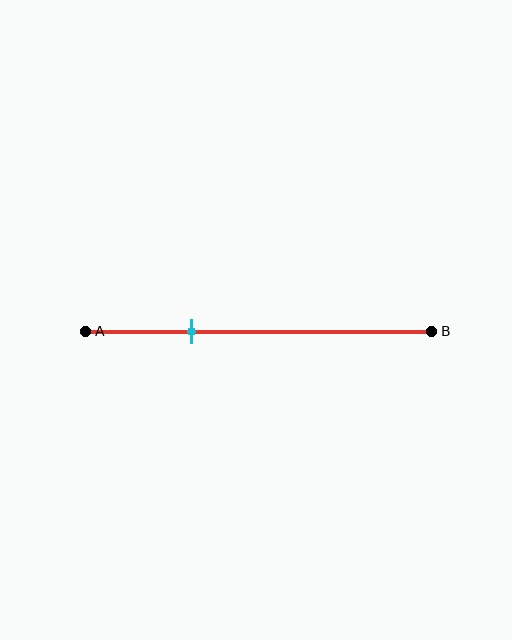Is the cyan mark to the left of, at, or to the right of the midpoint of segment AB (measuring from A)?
The cyan mark is to the left of the midpoint of segment AB.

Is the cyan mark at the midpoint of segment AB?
No, the mark is at about 30% from A, not at the 50% midpoint.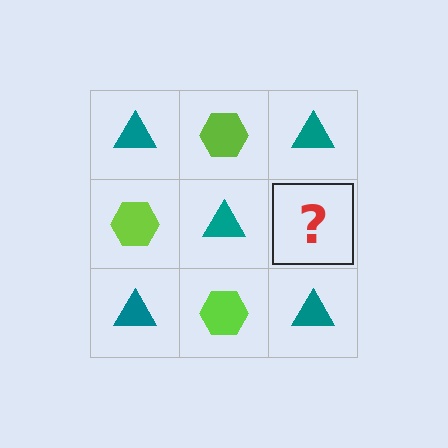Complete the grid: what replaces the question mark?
The question mark should be replaced with a lime hexagon.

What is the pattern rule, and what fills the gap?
The rule is that it alternates teal triangle and lime hexagon in a checkerboard pattern. The gap should be filled with a lime hexagon.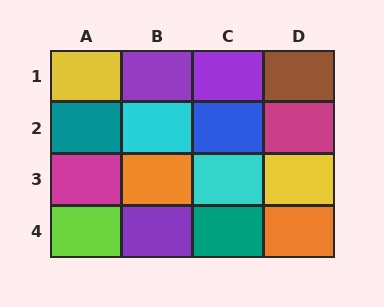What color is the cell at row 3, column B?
Orange.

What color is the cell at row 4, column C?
Teal.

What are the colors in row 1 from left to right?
Yellow, purple, purple, brown.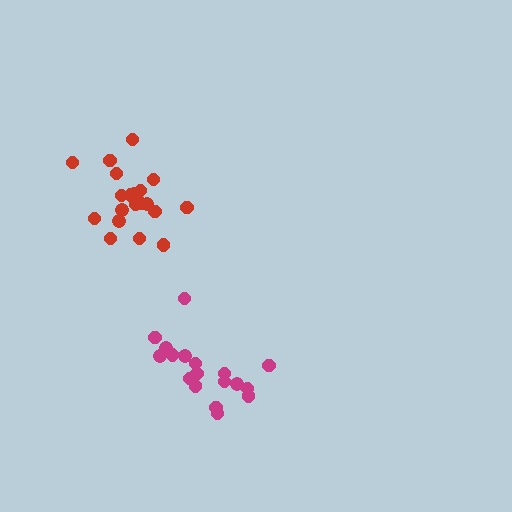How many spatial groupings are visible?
There are 2 spatial groupings.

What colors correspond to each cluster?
The clusters are colored: magenta, red.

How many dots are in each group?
Group 1: 18 dots, Group 2: 20 dots (38 total).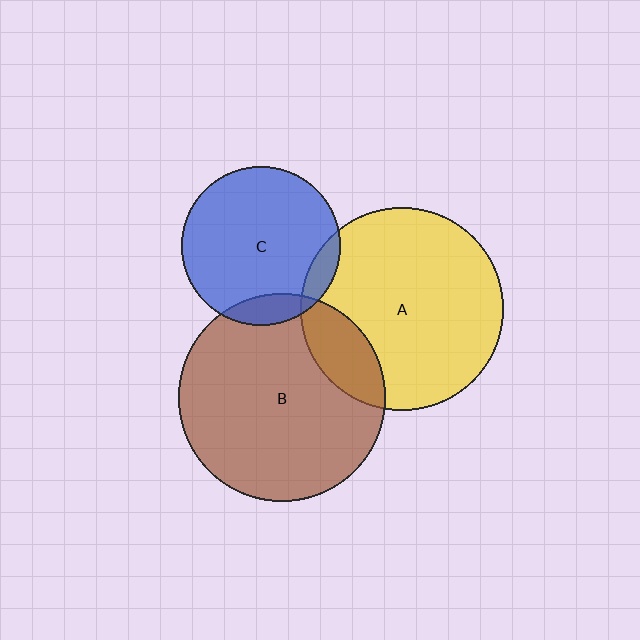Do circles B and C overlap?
Yes.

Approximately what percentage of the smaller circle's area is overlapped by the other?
Approximately 10%.